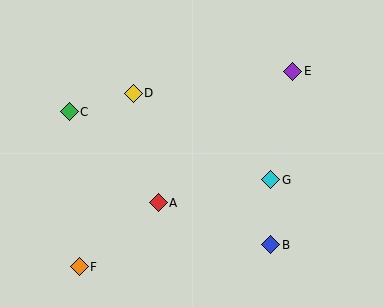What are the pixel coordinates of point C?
Point C is at (69, 112).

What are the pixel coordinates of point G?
Point G is at (271, 180).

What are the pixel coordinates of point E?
Point E is at (293, 72).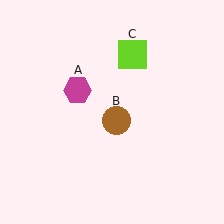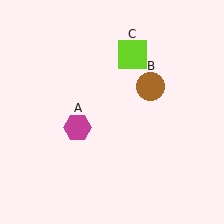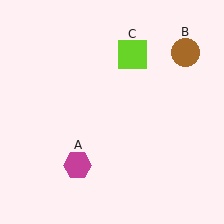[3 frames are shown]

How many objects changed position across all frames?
2 objects changed position: magenta hexagon (object A), brown circle (object B).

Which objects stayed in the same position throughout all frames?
Lime square (object C) remained stationary.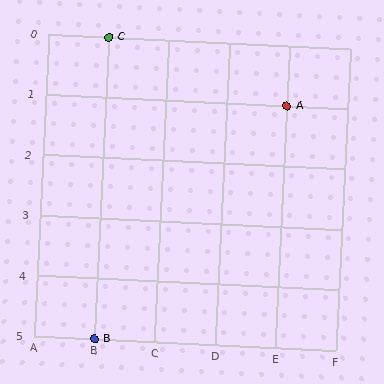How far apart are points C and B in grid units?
Points C and B are 5 rows apart.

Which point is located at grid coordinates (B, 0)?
Point C is at (B, 0).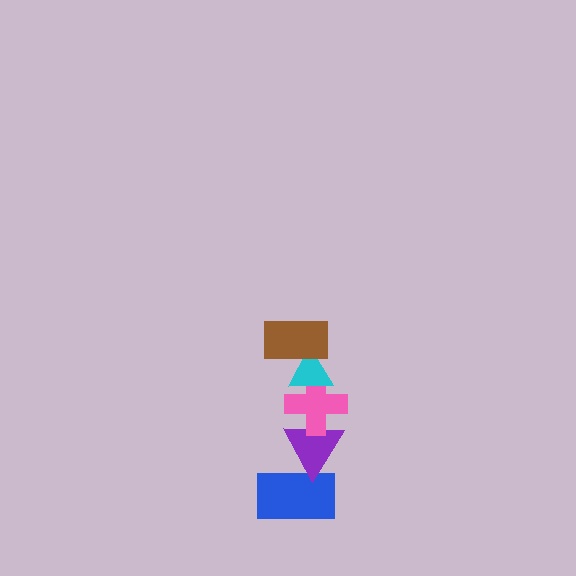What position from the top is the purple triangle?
The purple triangle is 4th from the top.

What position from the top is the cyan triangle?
The cyan triangle is 2nd from the top.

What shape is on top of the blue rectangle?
The purple triangle is on top of the blue rectangle.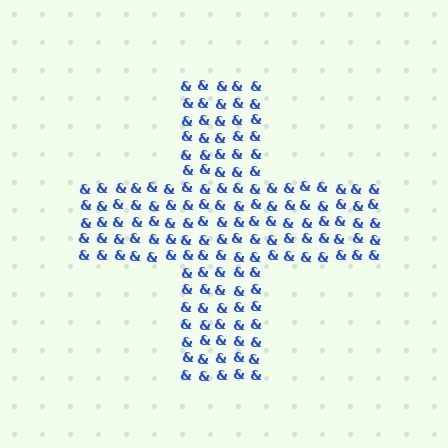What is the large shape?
The large shape is a cross.